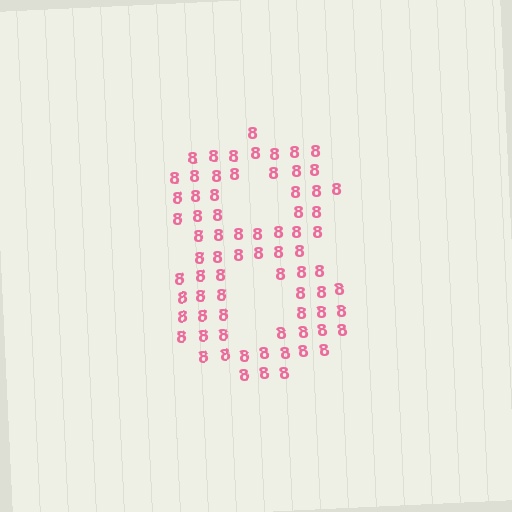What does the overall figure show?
The overall figure shows the digit 8.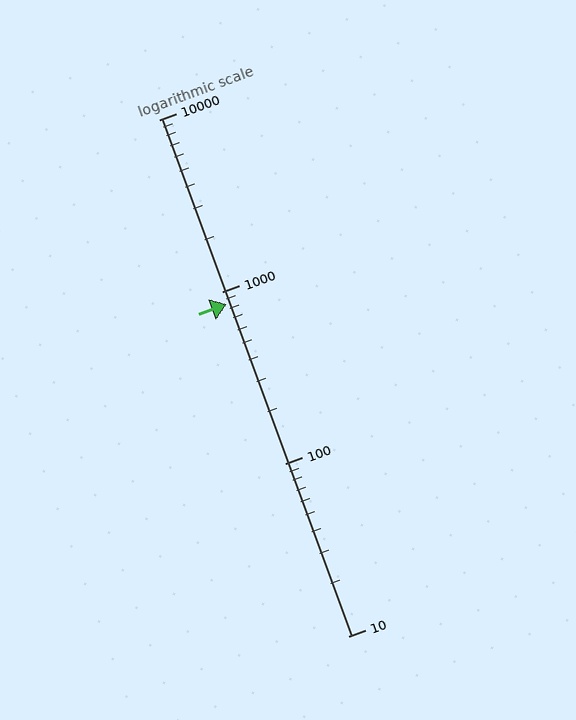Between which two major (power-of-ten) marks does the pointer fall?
The pointer is between 100 and 1000.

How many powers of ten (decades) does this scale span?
The scale spans 3 decades, from 10 to 10000.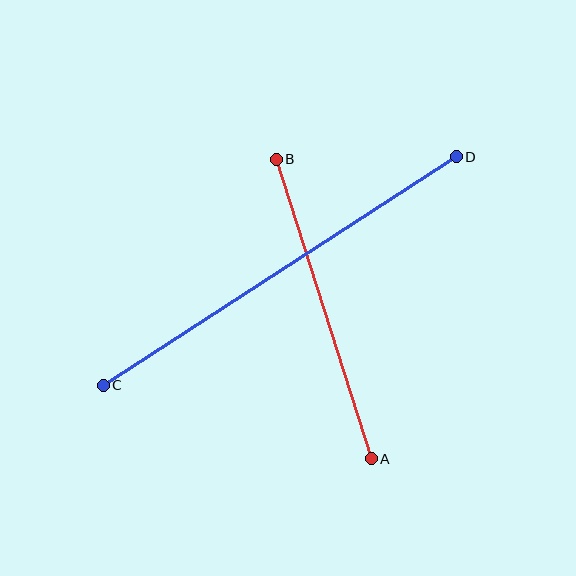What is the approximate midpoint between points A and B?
The midpoint is at approximately (324, 309) pixels.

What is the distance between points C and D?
The distance is approximately 420 pixels.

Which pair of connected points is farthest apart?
Points C and D are farthest apart.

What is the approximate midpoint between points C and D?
The midpoint is at approximately (280, 271) pixels.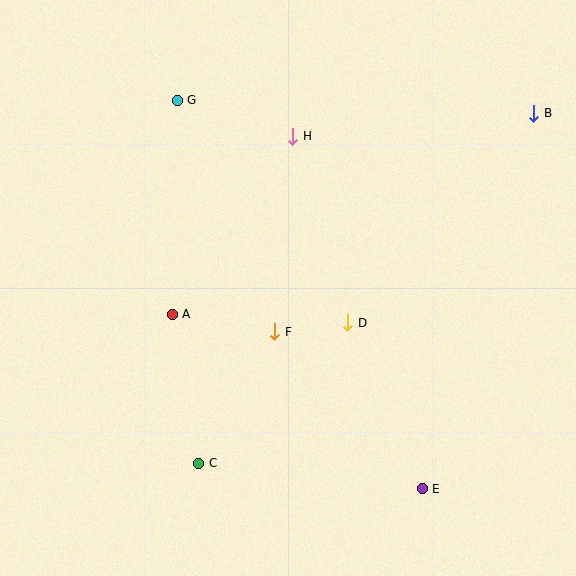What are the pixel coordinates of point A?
Point A is at (172, 314).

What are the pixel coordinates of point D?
Point D is at (348, 323).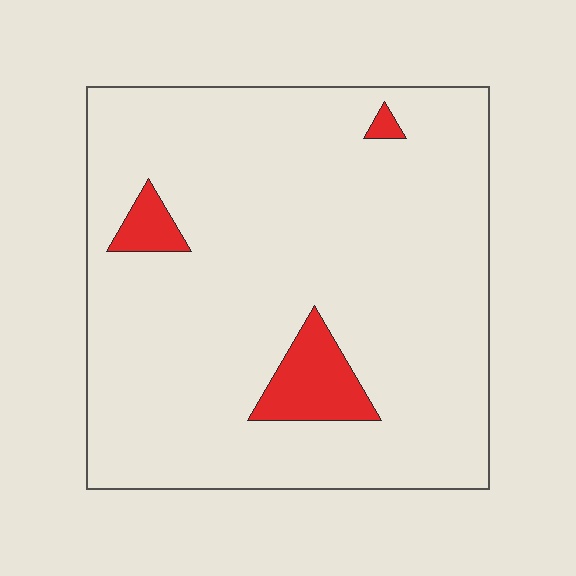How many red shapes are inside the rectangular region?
3.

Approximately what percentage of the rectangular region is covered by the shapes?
Approximately 5%.